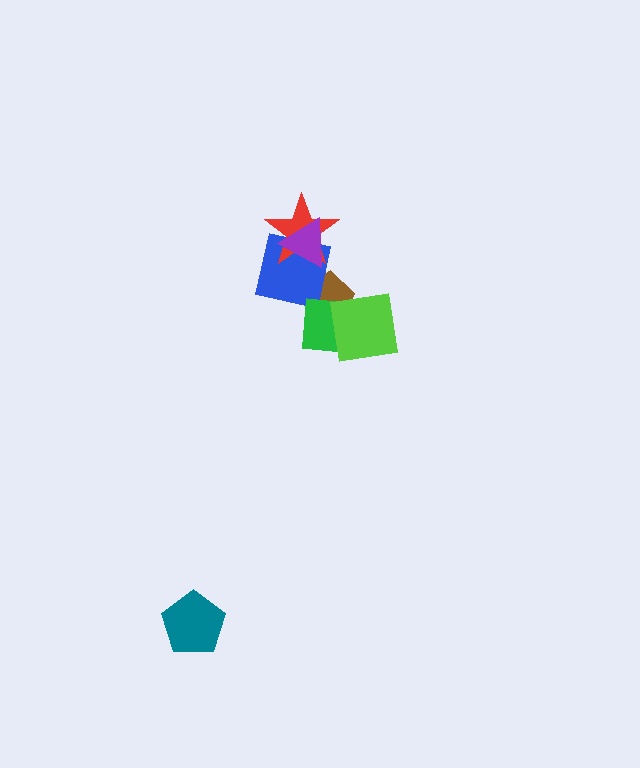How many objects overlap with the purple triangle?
2 objects overlap with the purple triangle.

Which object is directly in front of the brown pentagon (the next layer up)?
The blue square is directly in front of the brown pentagon.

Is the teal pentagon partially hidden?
No, no other shape covers it.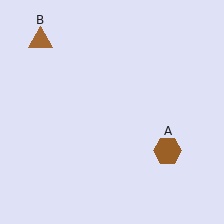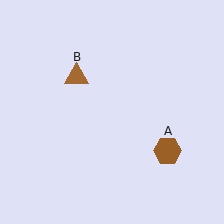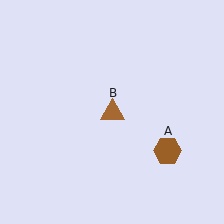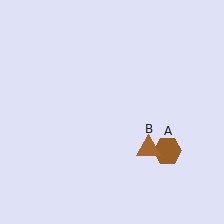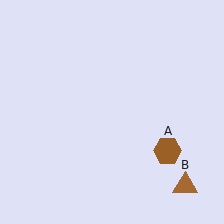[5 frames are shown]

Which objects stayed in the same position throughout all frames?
Brown hexagon (object A) remained stationary.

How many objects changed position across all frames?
1 object changed position: brown triangle (object B).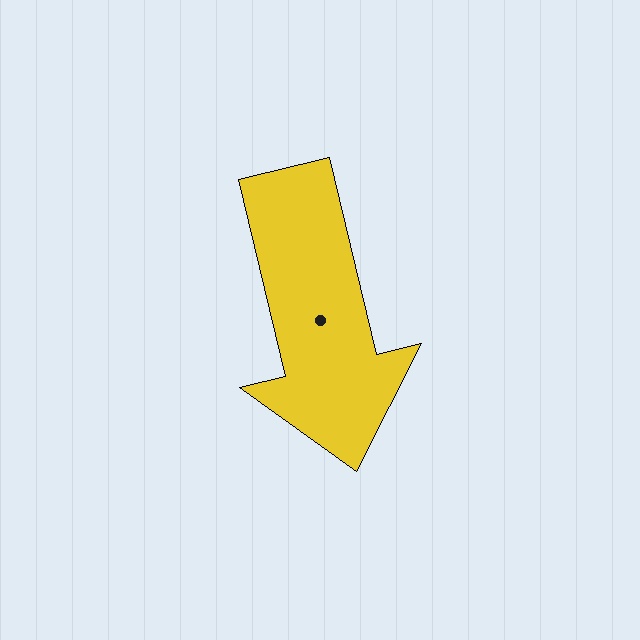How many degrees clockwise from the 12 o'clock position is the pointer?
Approximately 167 degrees.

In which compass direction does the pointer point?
South.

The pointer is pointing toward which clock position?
Roughly 6 o'clock.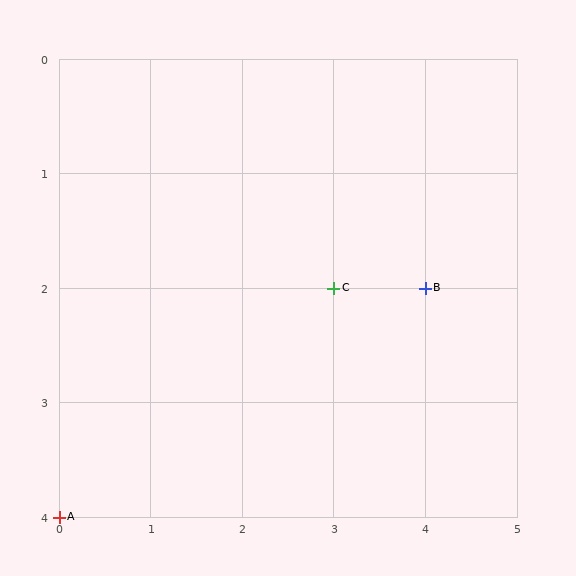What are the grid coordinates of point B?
Point B is at grid coordinates (4, 2).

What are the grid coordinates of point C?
Point C is at grid coordinates (3, 2).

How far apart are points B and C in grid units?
Points B and C are 1 column apart.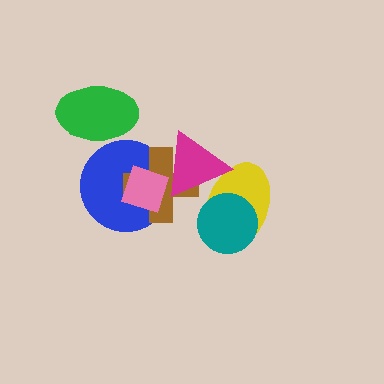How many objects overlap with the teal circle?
1 object overlaps with the teal circle.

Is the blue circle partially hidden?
Yes, it is partially covered by another shape.